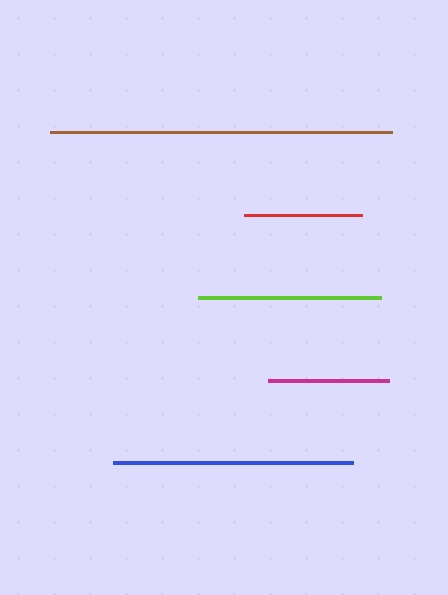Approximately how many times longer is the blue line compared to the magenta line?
The blue line is approximately 2.0 times the length of the magenta line.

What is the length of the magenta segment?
The magenta segment is approximately 121 pixels long.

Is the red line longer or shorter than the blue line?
The blue line is longer than the red line.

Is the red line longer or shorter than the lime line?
The lime line is longer than the red line.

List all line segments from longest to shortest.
From longest to shortest: brown, blue, lime, magenta, red.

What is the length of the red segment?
The red segment is approximately 118 pixels long.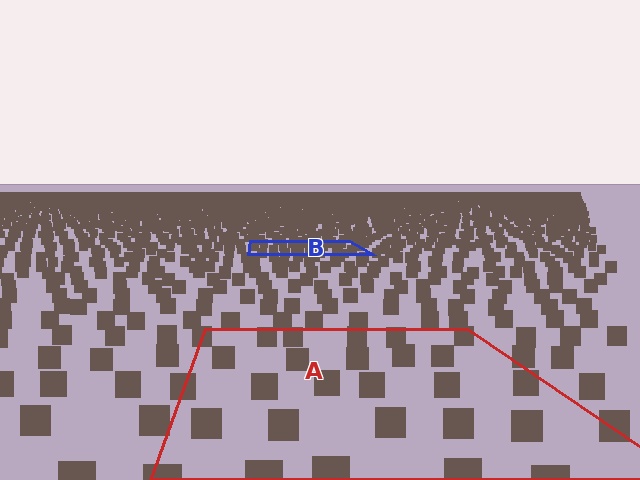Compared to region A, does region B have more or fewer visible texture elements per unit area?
Region B has more texture elements per unit area — they are packed more densely because it is farther away.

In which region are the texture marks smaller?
The texture marks are smaller in region B, because it is farther away.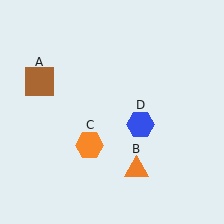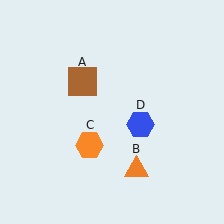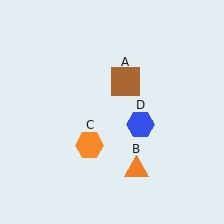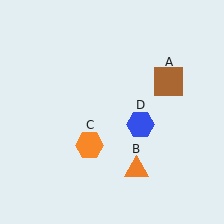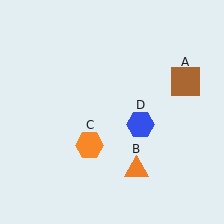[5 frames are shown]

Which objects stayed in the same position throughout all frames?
Orange triangle (object B) and orange hexagon (object C) and blue hexagon (object D) remained stationary.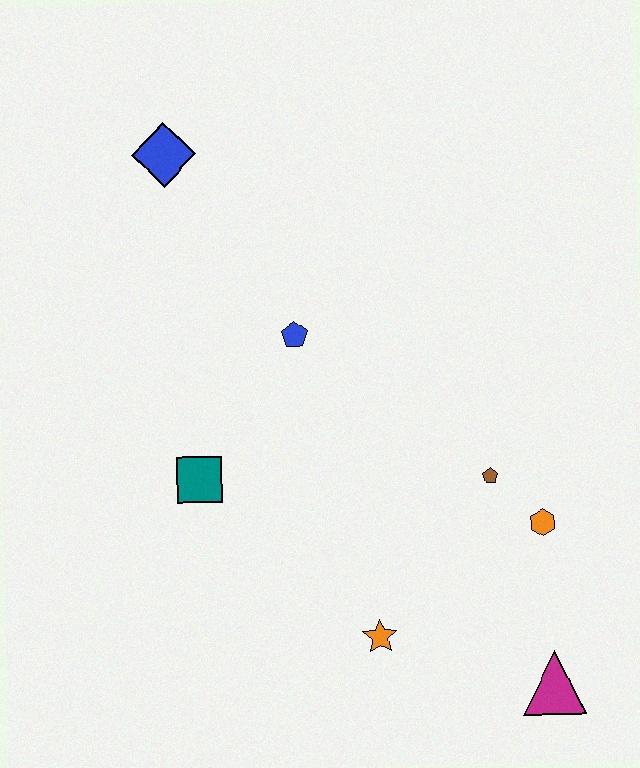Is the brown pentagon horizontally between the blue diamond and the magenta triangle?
Yes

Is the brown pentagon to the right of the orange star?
Yes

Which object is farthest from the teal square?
The magenta triangle is farthest from the teal square.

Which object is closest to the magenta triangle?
The orange hexagon is closest to the magenta triangle.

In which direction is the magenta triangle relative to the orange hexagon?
The magenta triangle is below the orange hexagon.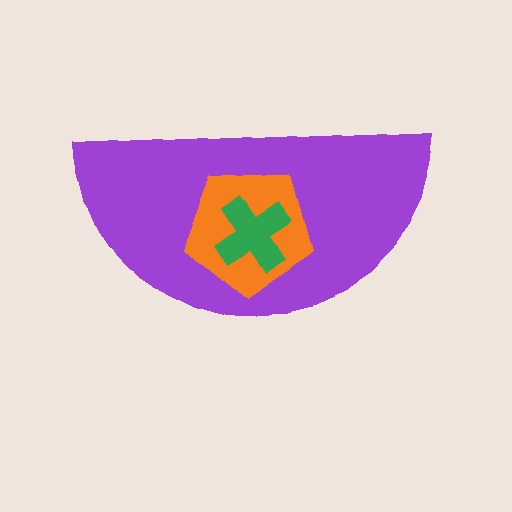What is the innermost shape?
The green cross.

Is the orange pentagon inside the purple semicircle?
Yes.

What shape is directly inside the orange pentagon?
The green cross.